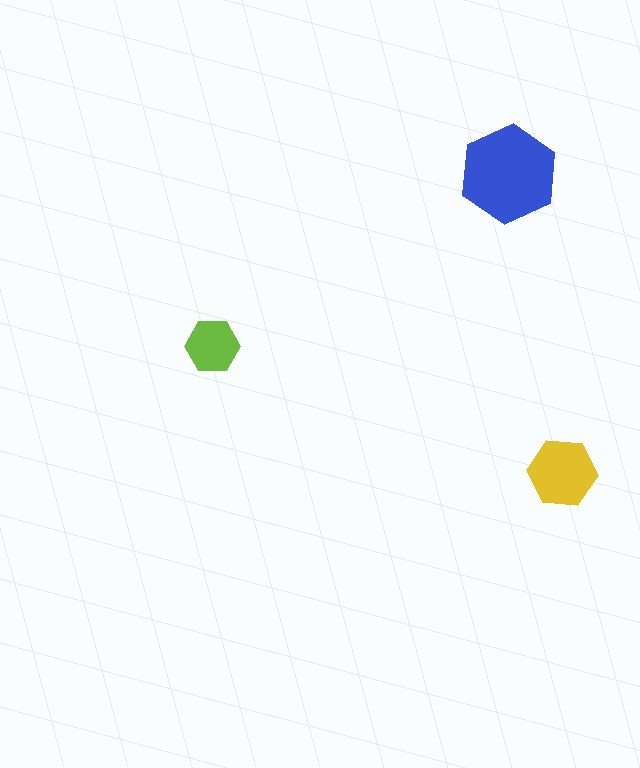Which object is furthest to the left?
The lime hexagon is leftmost.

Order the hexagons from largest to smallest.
the blue one, the yellow one, the lime one.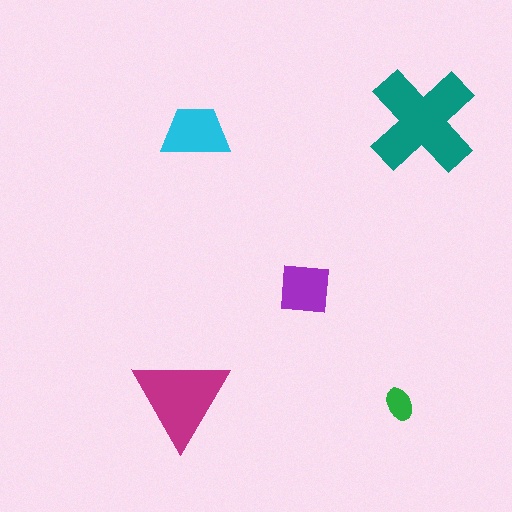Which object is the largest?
The teal cross.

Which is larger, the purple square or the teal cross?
The teal cross.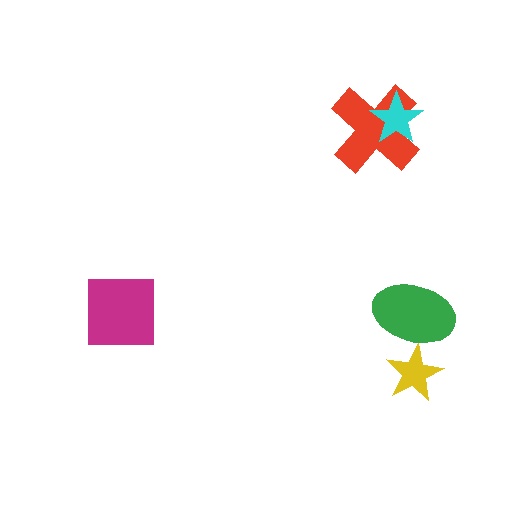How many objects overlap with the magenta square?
0 objects overlap with the magenta square.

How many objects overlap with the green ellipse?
1 object overlaps with the green ellipse.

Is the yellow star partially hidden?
Yes, it is partially covered by another shape.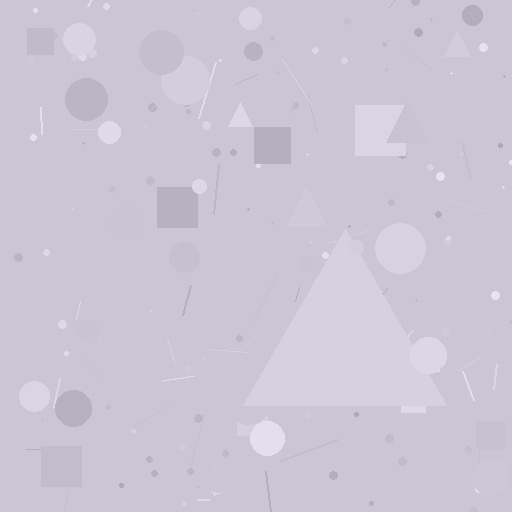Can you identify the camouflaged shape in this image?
The camouflaged shape is a triangle.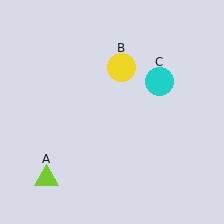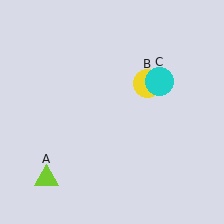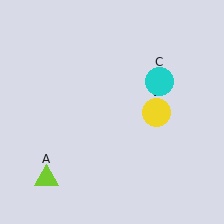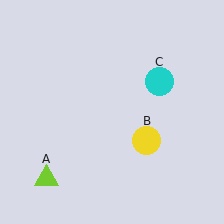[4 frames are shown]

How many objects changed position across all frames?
1 object changed position: yellow circle (object B).